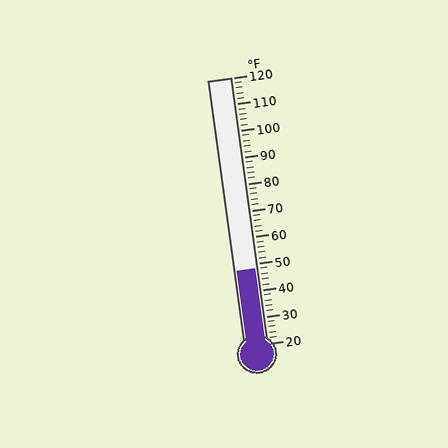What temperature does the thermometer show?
The thermometer shows approximately 48°F.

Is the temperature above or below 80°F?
The temperature is below 80°F.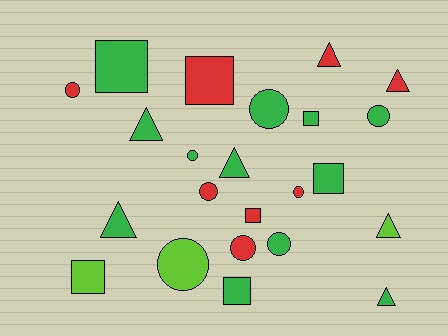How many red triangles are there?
There are 2 red triangles.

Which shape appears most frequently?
Circle, with 9 objects.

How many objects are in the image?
There are 23 objects.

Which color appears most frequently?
Green, with 12 objects.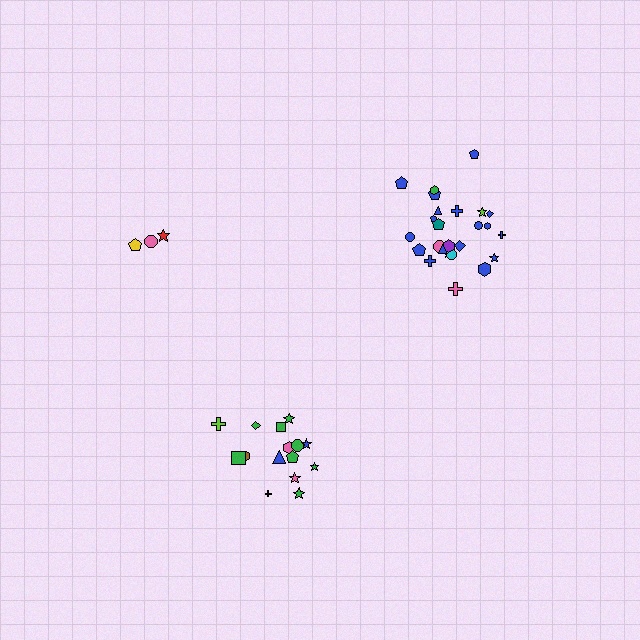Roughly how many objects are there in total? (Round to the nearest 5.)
Roughly 45 objects in total.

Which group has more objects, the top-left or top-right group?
The top-right group.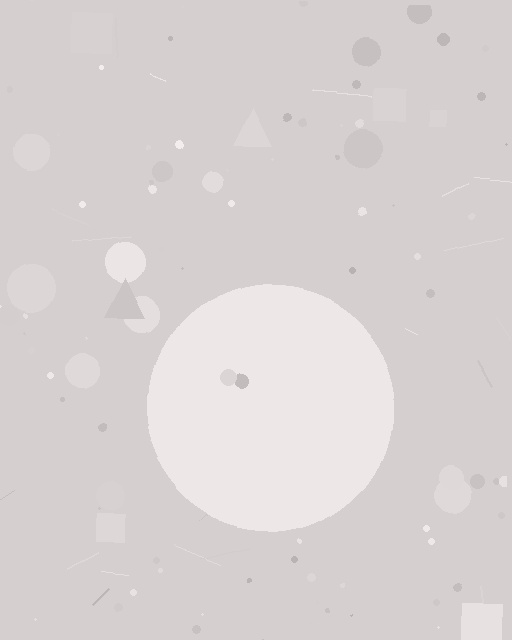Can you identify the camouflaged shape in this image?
The camouflaged shape is a circle.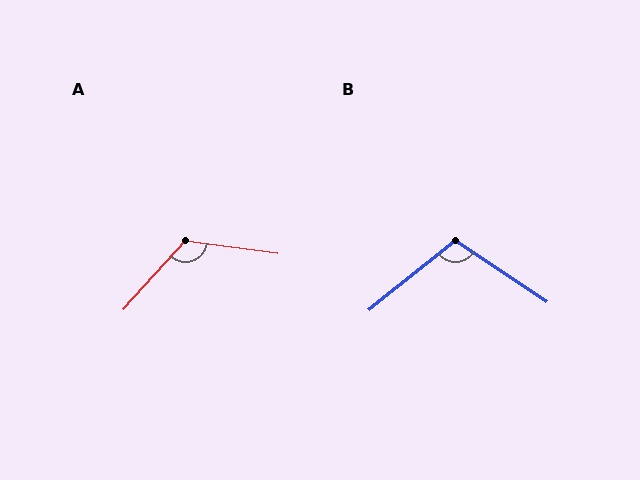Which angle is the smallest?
B, at approximately 107 degrees.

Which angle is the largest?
A, at approximately 125 degrees.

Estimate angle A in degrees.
Approximately 125 degrees.